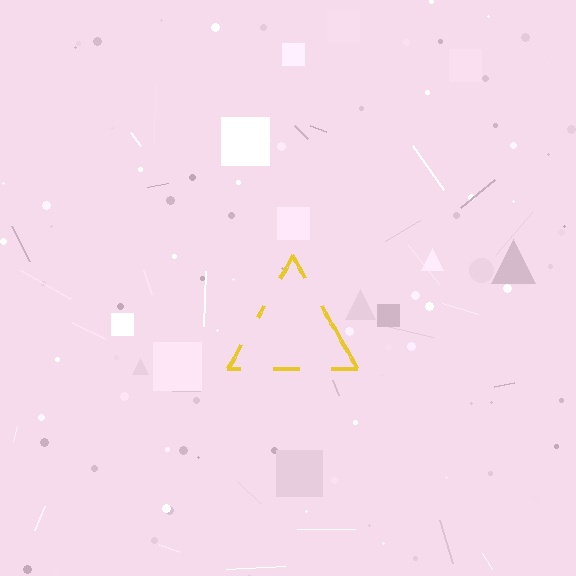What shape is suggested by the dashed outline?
The dashed outline suggests a triangle.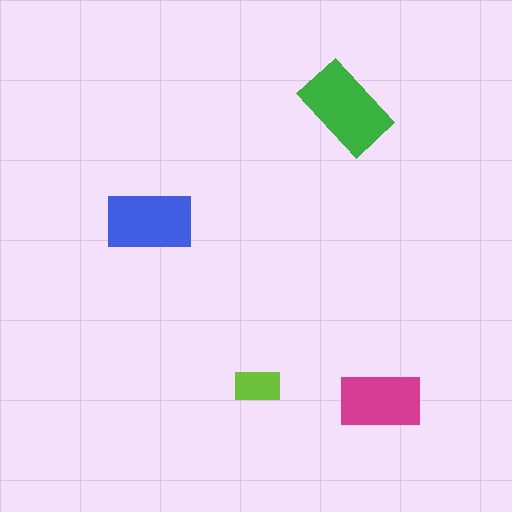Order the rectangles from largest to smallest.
the green one, the blue one, the magenta one, the lime one.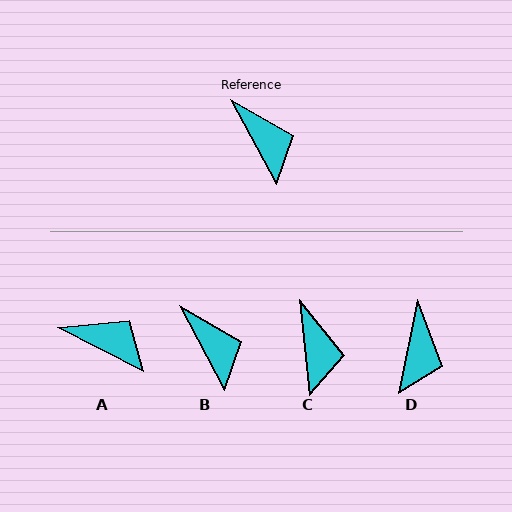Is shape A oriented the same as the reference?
No, it is off by about 35 degrees.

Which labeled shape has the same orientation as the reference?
B.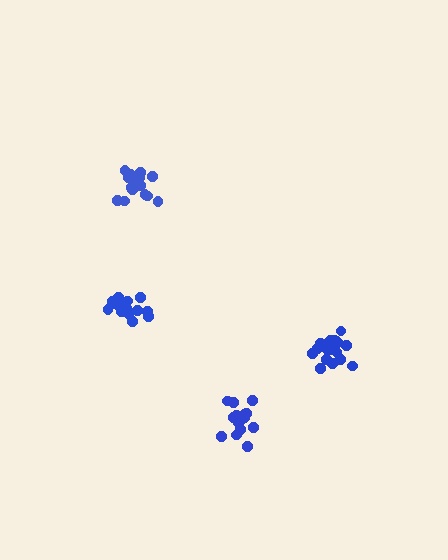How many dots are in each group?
Group 1: 15 dots, Group 2: 16 dots, Group 3: 17 dots, Group 4: 19 dots (67 total).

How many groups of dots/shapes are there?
There are 4 groups.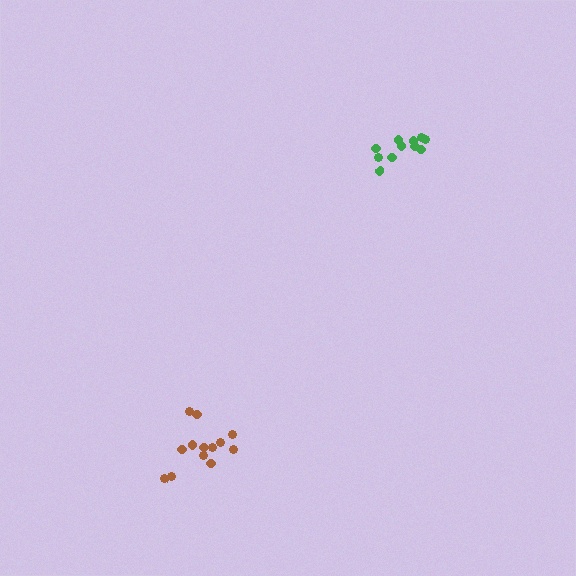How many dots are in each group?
Group 1: 13 dots, Group 2: 11 dots (24 total).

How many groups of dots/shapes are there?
There are 2 groups.